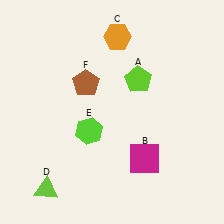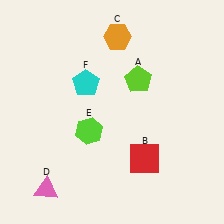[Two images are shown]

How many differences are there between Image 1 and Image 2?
There are 3 differences between the two images.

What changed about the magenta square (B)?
In Image 1, B is magenta. In Image 2, it changed to red.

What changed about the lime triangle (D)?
In Image 1, D is lime. In Image 2, it changed to pink.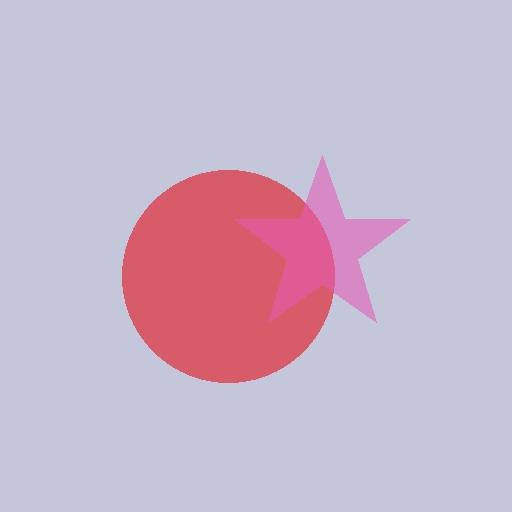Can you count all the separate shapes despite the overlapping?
Yes, there are 2 separate shapes.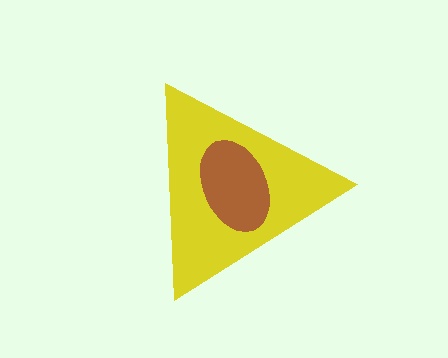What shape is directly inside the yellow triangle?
The brown ellipse.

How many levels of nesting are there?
2.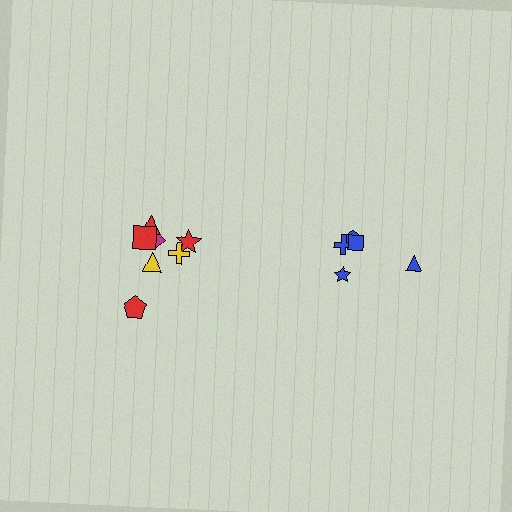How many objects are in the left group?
There are 7 objects.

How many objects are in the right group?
There are 5 objects.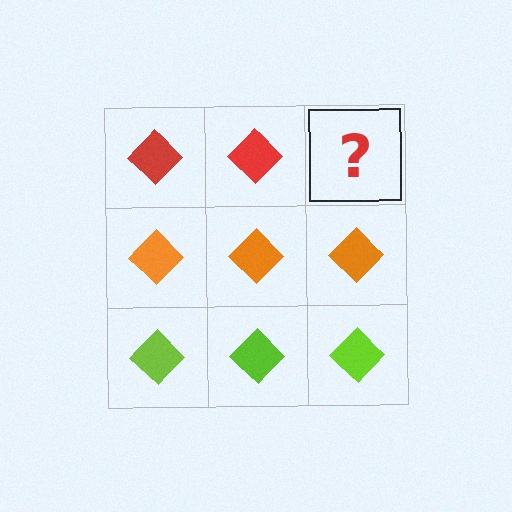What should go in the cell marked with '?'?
The missing cell should contain a red diamond.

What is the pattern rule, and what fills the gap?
The rule is that each row has a consistent color. The gap should be filled with a red diamond.